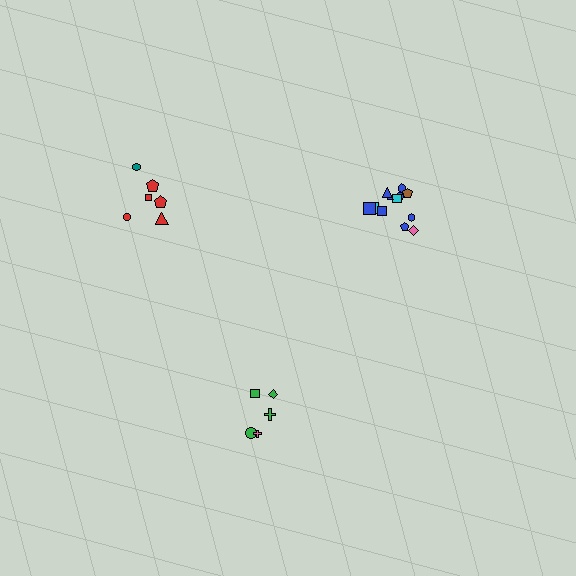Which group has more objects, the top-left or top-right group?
The top-right group.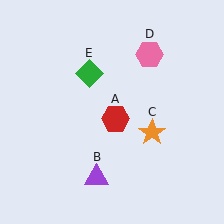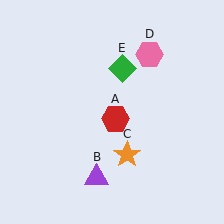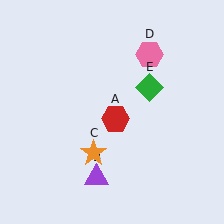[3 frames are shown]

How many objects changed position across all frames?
2 objects changed position: orange star (object C), green diamond (object E).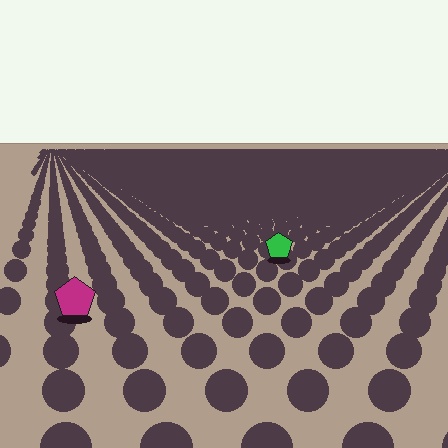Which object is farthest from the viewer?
The green pentagon is farthest from the viewer. It appears smaller and the ground texture around it is denser.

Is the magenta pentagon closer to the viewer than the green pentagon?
Yes. The magenta pentagon is closer — you can tell from the texture gradient: the ground texture is coarser near it.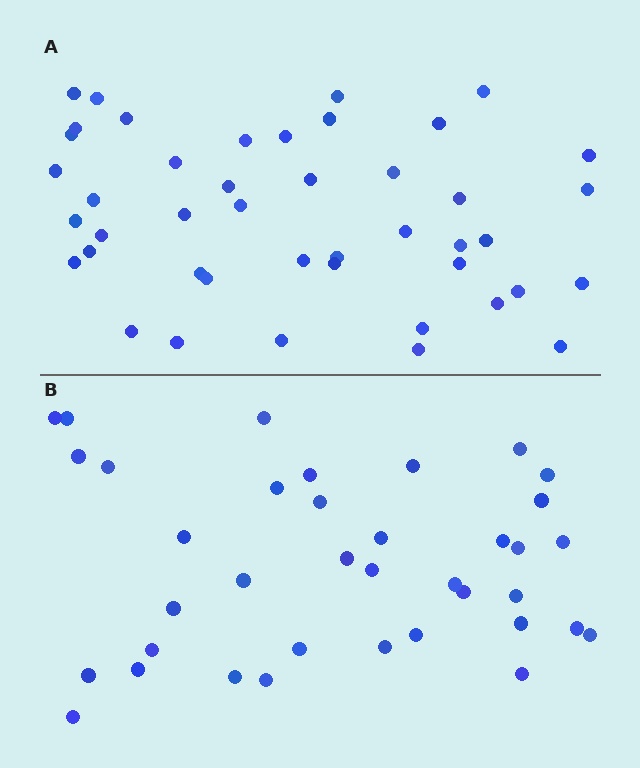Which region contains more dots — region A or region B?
Region A (the top region) has more dots.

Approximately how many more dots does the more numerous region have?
Region A has roughly 8 or so more dots than region B.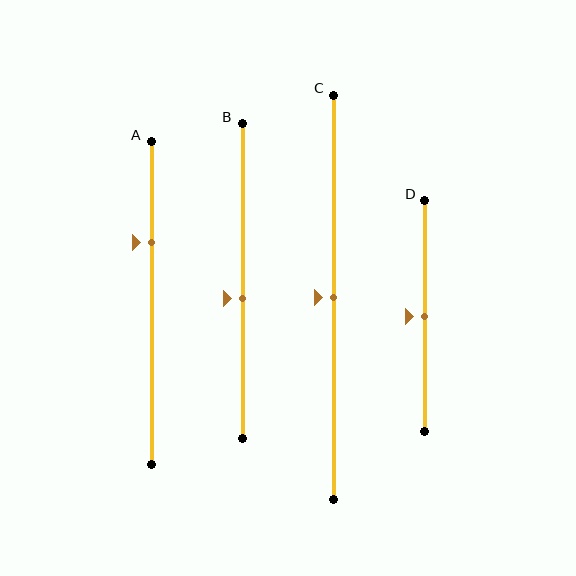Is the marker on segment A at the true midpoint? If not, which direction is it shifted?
No, the marker on segment A is shifted upward by about 19% of the segment length.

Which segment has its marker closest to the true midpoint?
Segment C has its marker closest to the true midpoint.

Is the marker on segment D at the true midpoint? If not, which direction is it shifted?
Yes, the marker on segment D is at the true midpoint.